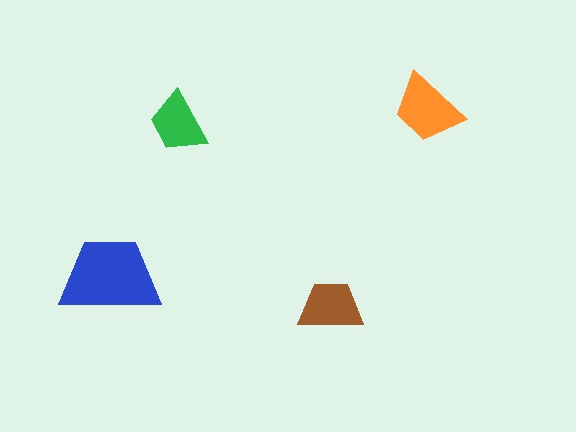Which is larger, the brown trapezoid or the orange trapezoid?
The orange one.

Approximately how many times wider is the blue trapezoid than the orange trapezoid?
About 1.5 times wider.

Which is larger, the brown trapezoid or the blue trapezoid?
The blue one.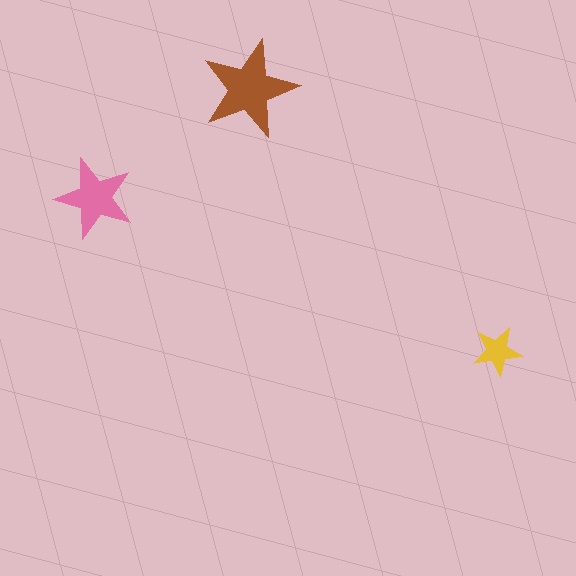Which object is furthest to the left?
The pink star is leftmost.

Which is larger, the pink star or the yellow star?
The pink one.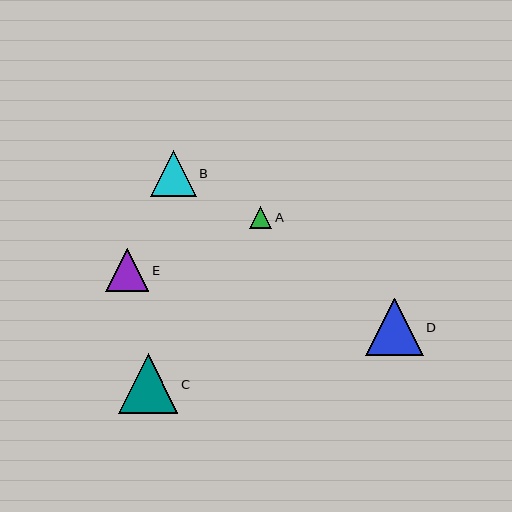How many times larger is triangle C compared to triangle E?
Triangle C is approximately 1.4 times the size of triangle E.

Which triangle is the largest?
Triangle C is the largest with a size of approximately 60 pixels.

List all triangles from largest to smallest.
From largest to smallest: C, D, B, E, A.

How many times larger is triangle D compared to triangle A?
Triangle D is approximately 2.6 times the size of triangle A.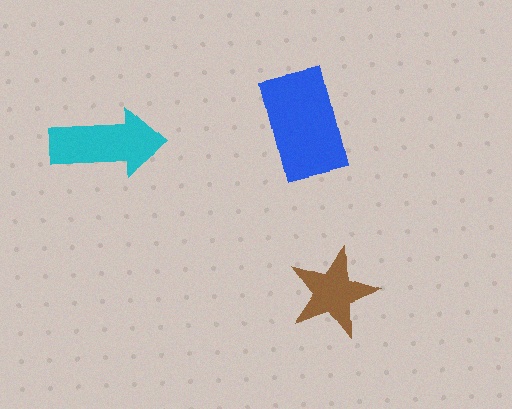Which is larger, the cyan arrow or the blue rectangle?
The blue rectangle.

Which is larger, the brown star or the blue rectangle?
The blue rectangle.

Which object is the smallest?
The brown star.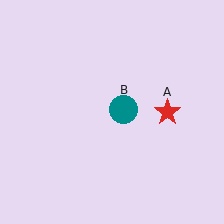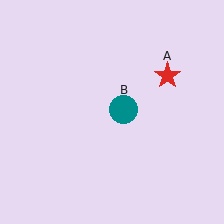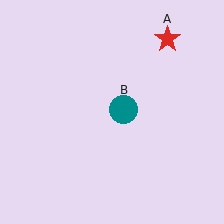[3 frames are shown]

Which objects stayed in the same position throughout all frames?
Teal circle (object B) remained stationary.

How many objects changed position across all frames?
1 object changed position: red star (object A).